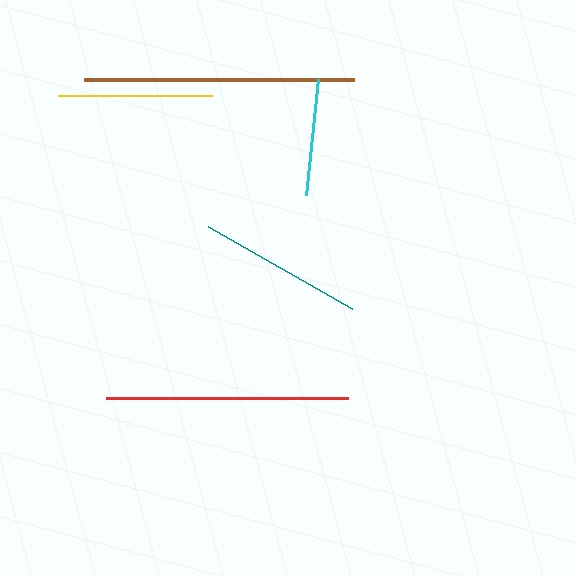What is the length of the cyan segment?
The cyan segment is approximately 116 pixels long.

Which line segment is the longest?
The brown line is the longest at approximately 270 pixels.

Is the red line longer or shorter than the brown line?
The brown line is longer than the red line.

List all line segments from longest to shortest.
From longest to shortest: brown, red, teal, yellow, cyan.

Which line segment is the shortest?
The cyan line is the shortest at approximately 116 pixels.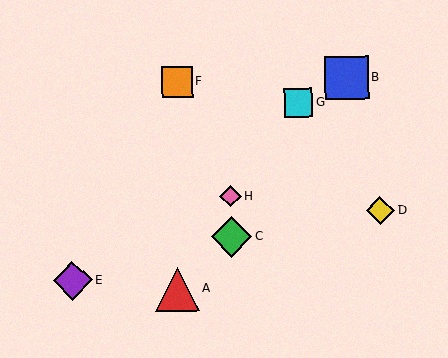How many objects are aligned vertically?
2 objects (C, H) are aligned vertically.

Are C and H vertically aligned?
Yes, both are at x≈231.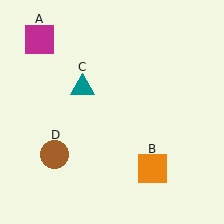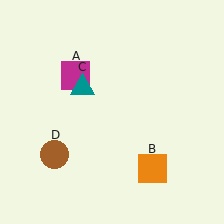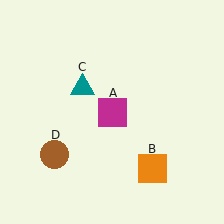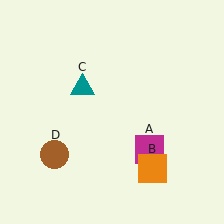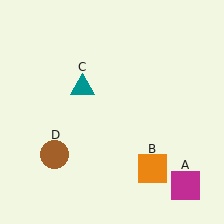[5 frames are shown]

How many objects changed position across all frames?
1 object changed position: magenta square (object A).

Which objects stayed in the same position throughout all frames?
Orange square (object B) and teal triangle (object C) and brown circle (object D) remained stationary.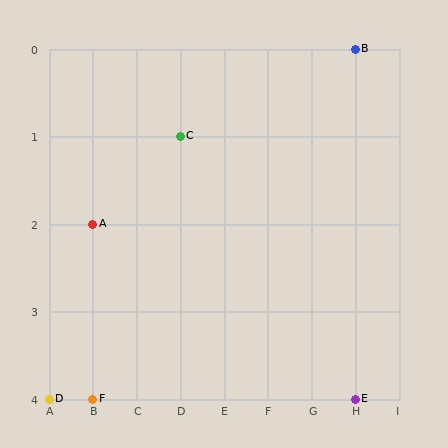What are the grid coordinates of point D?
Point D is at grid coordinates (A, 4).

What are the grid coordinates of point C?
Point C is at grid coordinates (D, 1).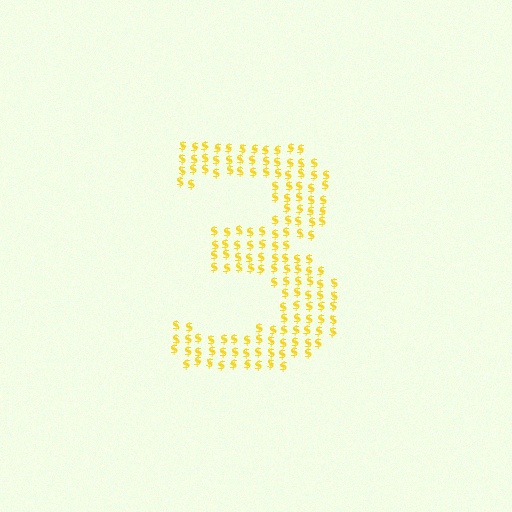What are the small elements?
The small elements are dollar signs.